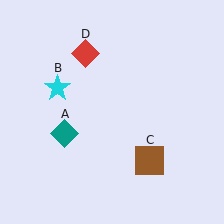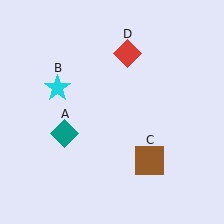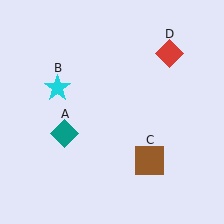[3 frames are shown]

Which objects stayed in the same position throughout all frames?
Teal diamond (object A) and cyan star (object B) and brown square (object C) remained stationary.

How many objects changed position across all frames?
1 object changed position: red diamond (object D).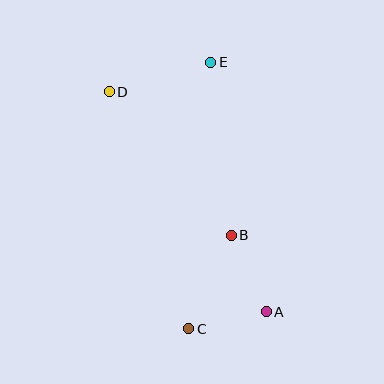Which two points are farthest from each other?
Points A and D are farthest from each other.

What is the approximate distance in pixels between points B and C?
The distance between B and C is approximately 103 pixels.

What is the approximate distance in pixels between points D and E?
The distance between D and E is approximately 106 pixels.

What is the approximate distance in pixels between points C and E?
The distance between C and E is approximately 267 pixels.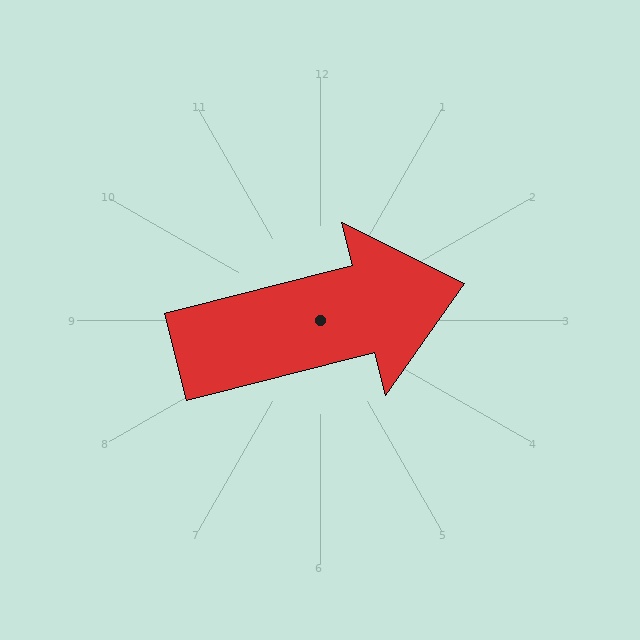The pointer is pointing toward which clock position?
Roughly 3 o'clock.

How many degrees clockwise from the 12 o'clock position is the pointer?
Approximately 76 degrees.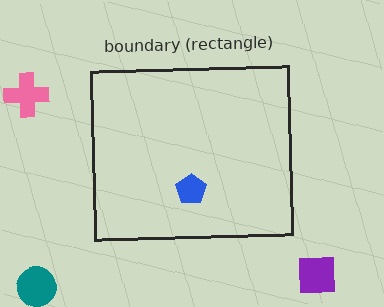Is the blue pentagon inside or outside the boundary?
Inside.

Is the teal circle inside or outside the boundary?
Outside.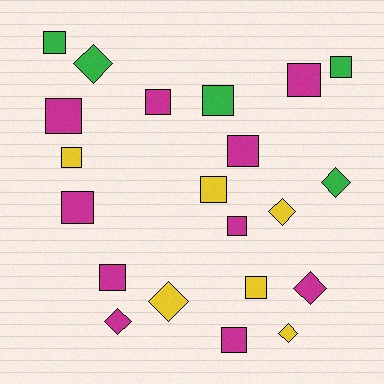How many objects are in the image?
There are 21 objects.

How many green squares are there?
There are 3 green squares.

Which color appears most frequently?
Magenta, with 10 objects.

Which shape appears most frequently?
Square, with 14 objects.